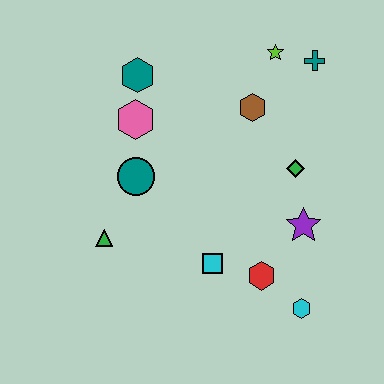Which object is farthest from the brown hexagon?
The cyan hexagon is farthest from the brown hexagon.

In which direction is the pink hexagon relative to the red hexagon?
The pink hexagon is above the red hexagon.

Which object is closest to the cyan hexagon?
The red hexagon is closest to the cyan hexagon.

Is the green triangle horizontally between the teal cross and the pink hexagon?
No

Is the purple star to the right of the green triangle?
Yes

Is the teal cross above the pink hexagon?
Yes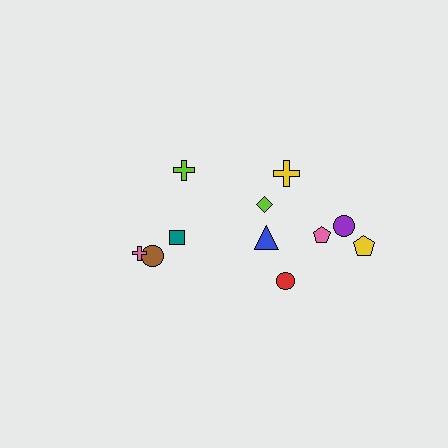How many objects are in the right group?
There are 7 objects.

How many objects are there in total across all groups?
There are 11 objects.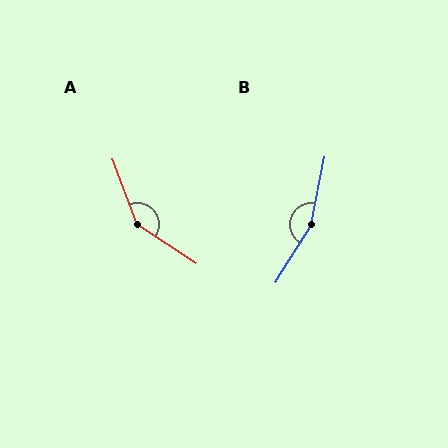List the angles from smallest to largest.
A (144°), B (159°).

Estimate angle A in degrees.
Approximately 144 degrees.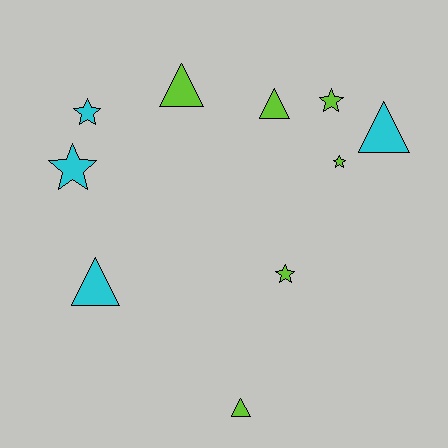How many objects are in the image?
There are 10 objects.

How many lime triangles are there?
There are 3 lime triangles.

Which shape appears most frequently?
Triangle, with 5 objects.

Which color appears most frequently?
Lime, with 6 objects.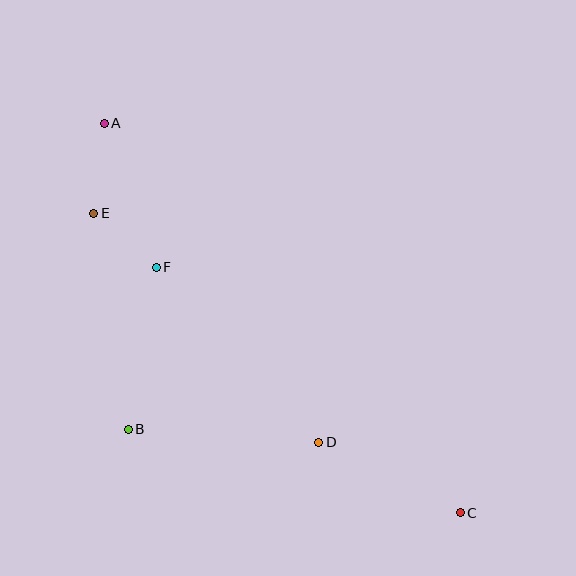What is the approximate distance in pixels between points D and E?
The distance between D and E is approximately 321 pixels.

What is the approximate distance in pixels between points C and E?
The distance between C and E is approximately 474 pixels.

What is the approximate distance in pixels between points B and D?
The distance between B and D is approximately 191 pixels.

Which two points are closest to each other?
Points E and F are closest to each other.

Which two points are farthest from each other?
Points A and C are farthest from each other.